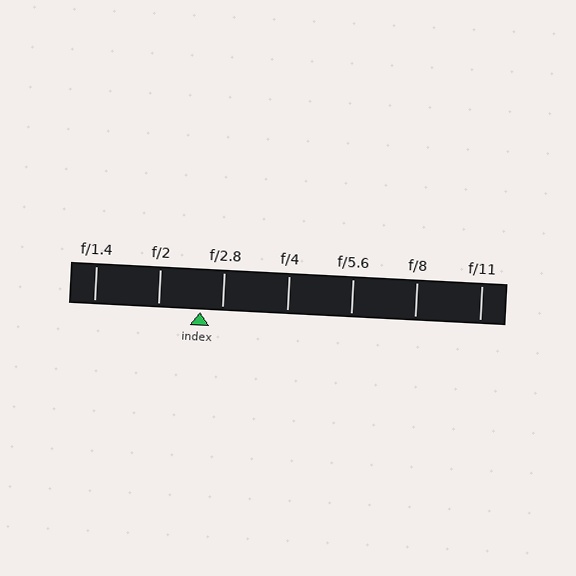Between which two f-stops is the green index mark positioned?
The index mark is between f/2 and f/2.8.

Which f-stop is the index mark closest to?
The index mark is closest to f/2.8.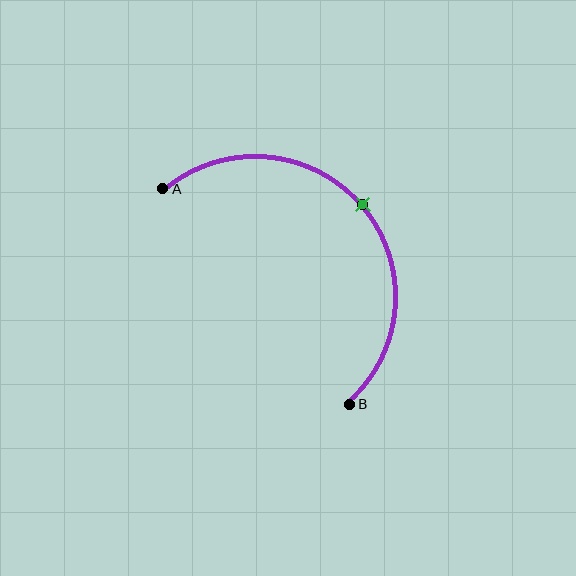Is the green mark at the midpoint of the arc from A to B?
Yes. The green mark lies on the arc at equal arc-length from both A and B — it is the arc midpoint.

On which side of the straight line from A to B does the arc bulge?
The arc bulges above and to the right of the straight line connecting A and B.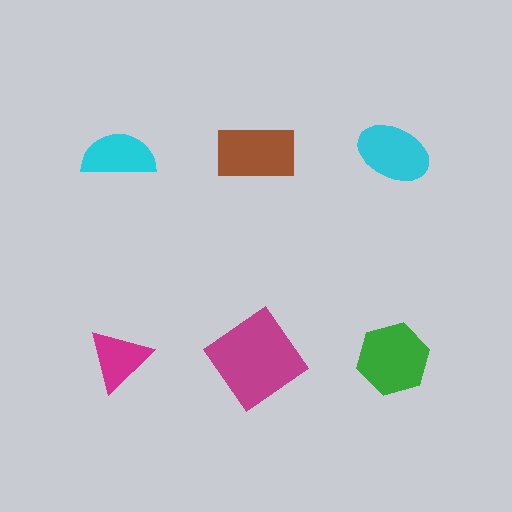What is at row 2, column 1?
A magenta triangle.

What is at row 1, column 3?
A cyan ellipse.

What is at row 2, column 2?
A magenta diamond.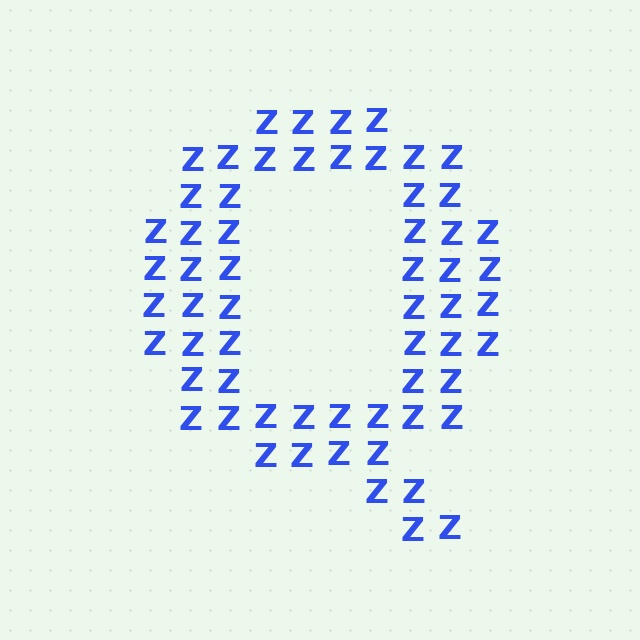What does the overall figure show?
The overall figure shows the letter Q.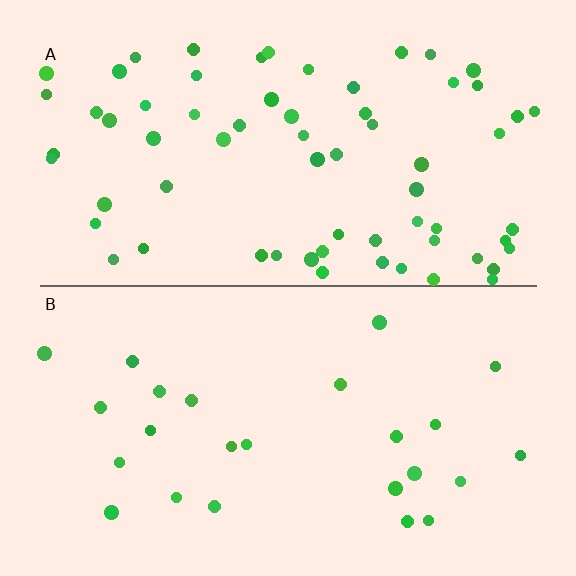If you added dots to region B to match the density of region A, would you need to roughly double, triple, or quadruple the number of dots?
Approximately triple.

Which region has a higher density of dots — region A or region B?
A (the top).